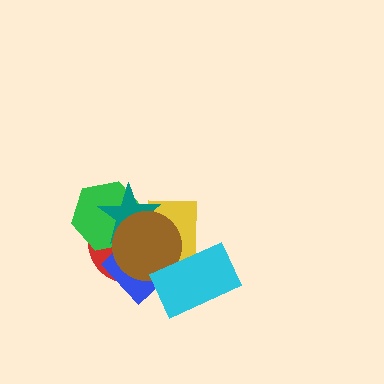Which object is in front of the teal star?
The brown circle is in front of the teal star.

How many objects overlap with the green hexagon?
4 objects overlap with the green hexagon.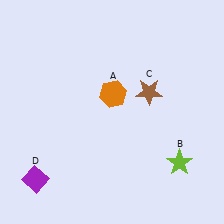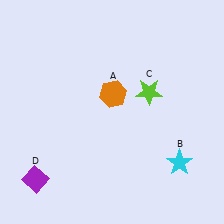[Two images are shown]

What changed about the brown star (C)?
In Image 1, C is brown. In Image 2, it changed to lime.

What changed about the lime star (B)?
In Image 1, B is lime. In Image 2, it changed to cyan.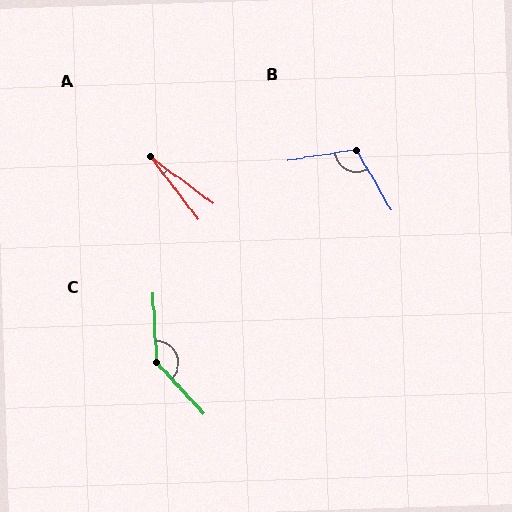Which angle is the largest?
C, at approximately 141 degrees.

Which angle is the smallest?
A, at approximately 16 degrees.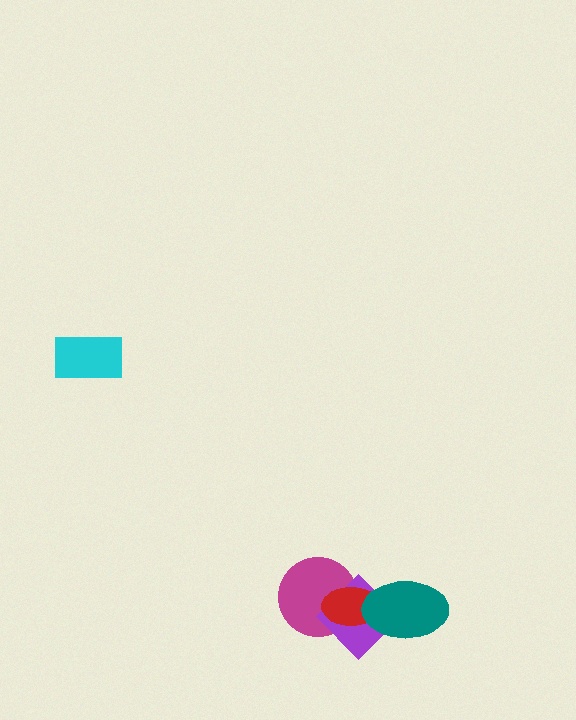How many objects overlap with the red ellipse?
3 objects overlap with the red ellipse.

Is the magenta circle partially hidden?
Yes, it is partially covered by another shape.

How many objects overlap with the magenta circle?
2 objects overlap with the magenta circle.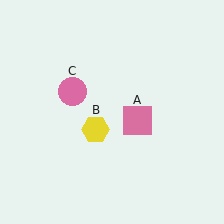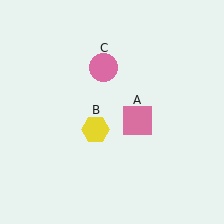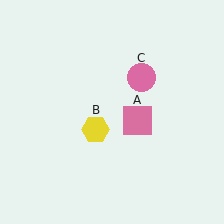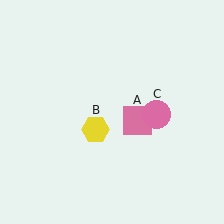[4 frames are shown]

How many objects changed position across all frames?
1 object changed position: pink circle (object C).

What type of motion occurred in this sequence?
The pink circle (object C) rotated clockwise around the center of the scene.